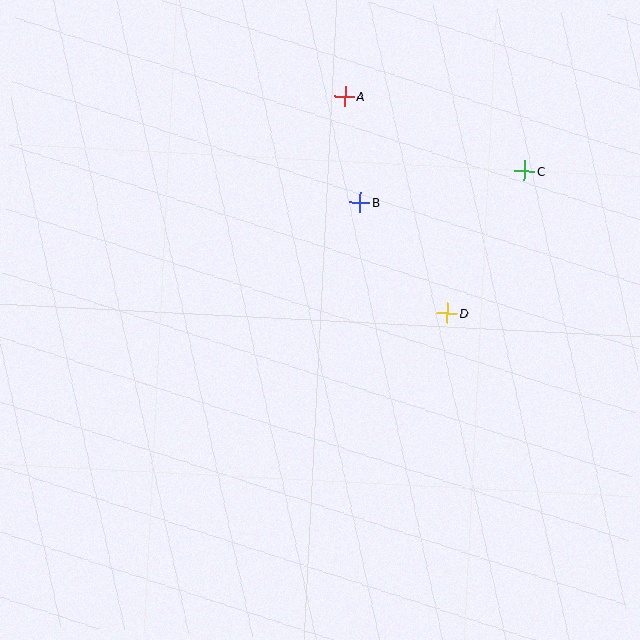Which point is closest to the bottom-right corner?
Point D is closest to the bottom-right corner.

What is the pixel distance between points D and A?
The distance between D and A is 240 pixels.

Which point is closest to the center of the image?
Point B at (360, 202) is closest to the center.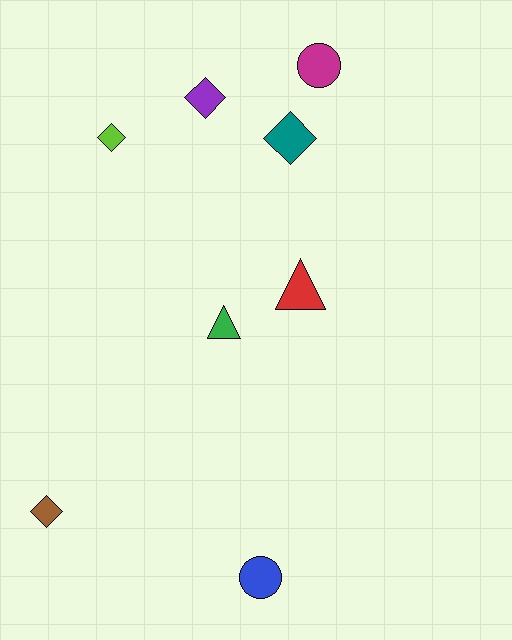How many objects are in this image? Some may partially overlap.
There are 8 objects.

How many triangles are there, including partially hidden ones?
There are 2 triangles.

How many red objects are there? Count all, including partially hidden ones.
There is 1 red object.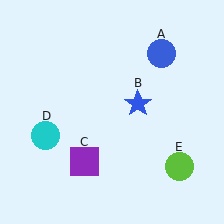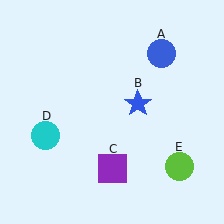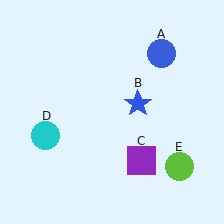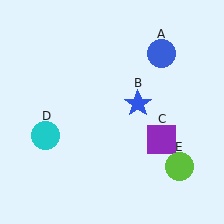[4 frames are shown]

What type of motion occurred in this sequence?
The purple square (object C) rotated counterclockwise around the center of the scene.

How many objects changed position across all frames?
1 object changed position: purple square (object C).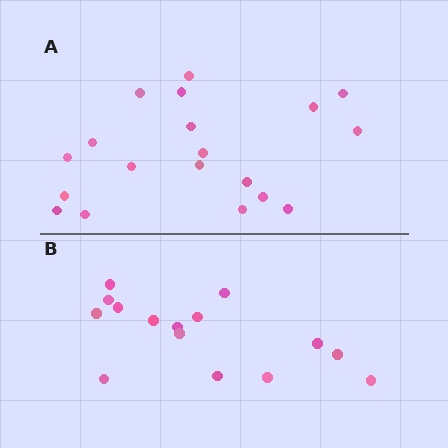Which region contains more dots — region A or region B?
Region A (the top region) has more dots.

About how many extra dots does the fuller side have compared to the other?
Region A has about 4 more dots than region B.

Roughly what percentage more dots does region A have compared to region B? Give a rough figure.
About 25% more.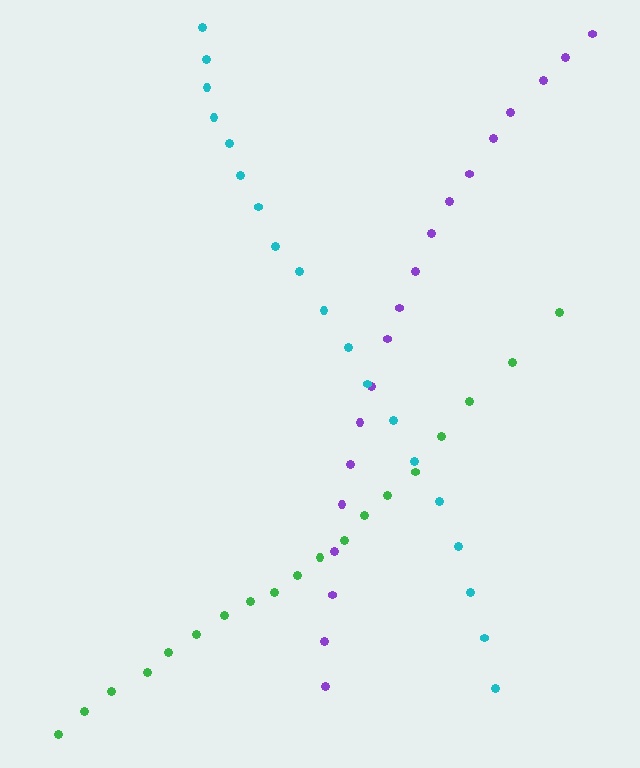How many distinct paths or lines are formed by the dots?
There are 3 distinct paths.